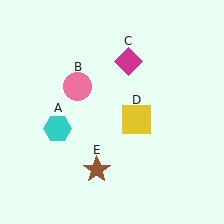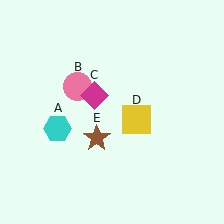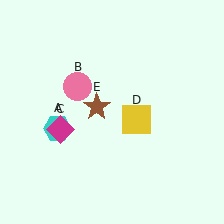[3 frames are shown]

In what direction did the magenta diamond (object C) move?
The magenta diamond (object C) moved down and to the left.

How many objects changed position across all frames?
2 objects changed position: magenta diamond (object C), brown star (object E).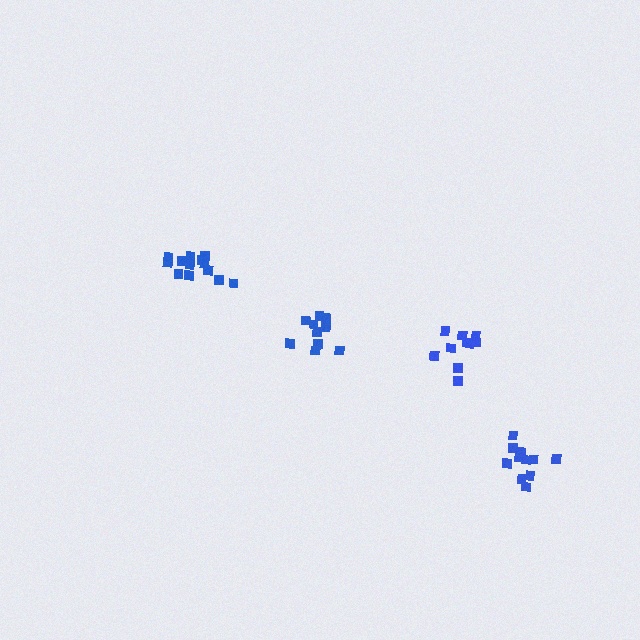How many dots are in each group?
Group 1: 10 dots, Group 2: 12 dots, Group 3: 10 dots, Group 4: 14 dots (46 total).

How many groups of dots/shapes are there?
There are 4 groups.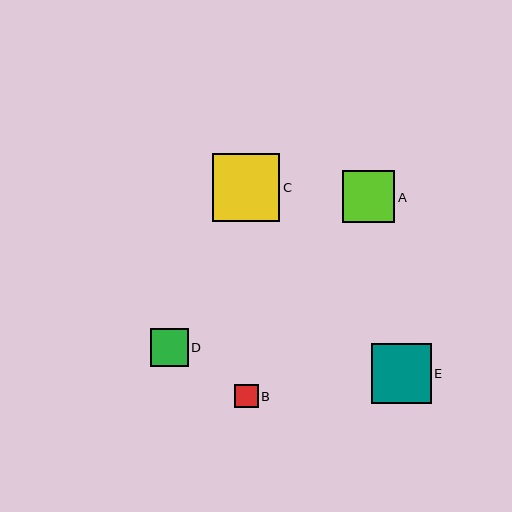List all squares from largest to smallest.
From largest to smallest: C, E, A, D, B.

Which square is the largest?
Square C is the largest with a size of approximately 67 pixels.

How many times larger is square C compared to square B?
Square C is approximately 2.8 times the size of square B.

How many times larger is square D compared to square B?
Square D is approximately 1.6 times the size of square B.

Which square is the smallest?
Square B is the smallest with a size of approximately 24 pixels.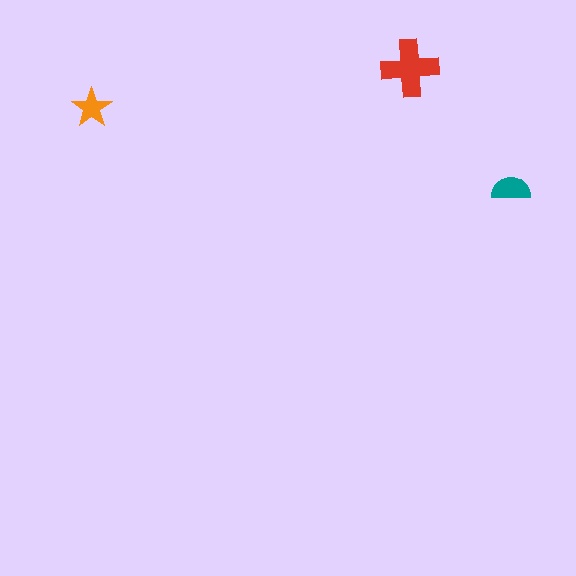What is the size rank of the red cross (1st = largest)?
1st.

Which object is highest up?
The red cross is topmost.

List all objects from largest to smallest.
The red cross, the teal semicircle, the orange star.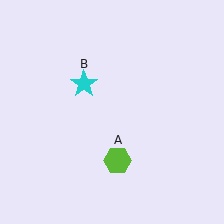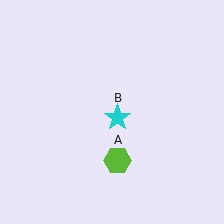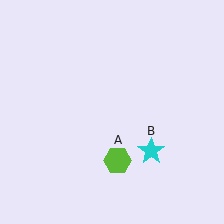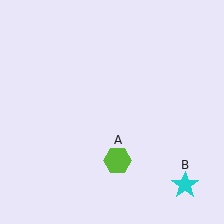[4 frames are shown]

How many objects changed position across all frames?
1 object changed position: cyan star (object B).